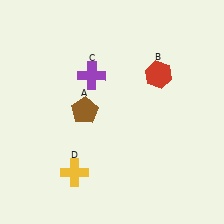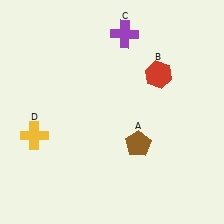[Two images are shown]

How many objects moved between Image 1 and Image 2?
3 objects moved between the two images.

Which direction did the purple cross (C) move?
The purple cross (C) moved up.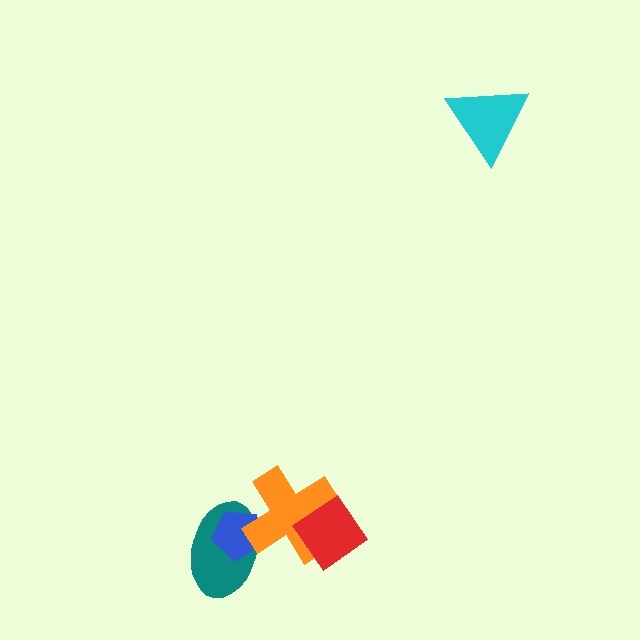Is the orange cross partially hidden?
Yes, it is partially covered by another shape.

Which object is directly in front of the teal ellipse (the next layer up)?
The blue pentagon is directly in front of the teal ellipse.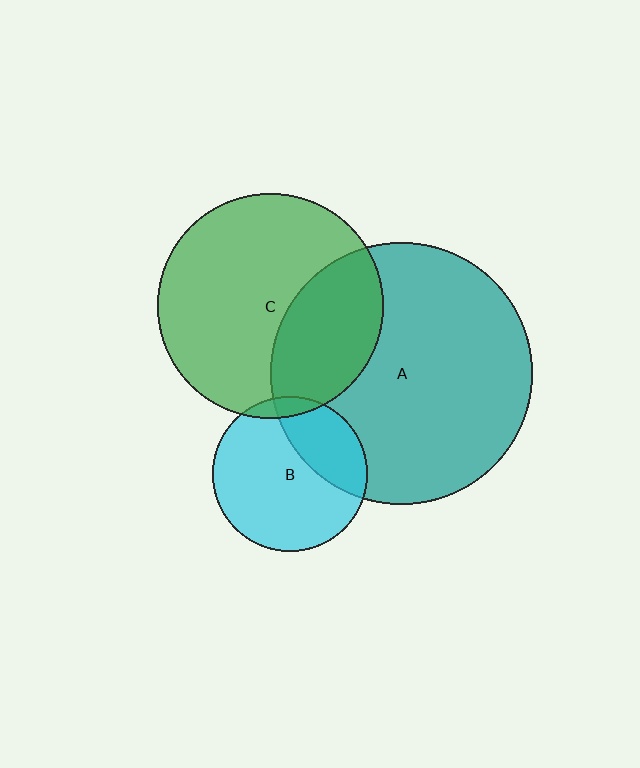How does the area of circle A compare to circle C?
Approximately 1.3 times.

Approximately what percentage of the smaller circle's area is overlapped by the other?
Approximately 30%.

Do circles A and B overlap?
Yes.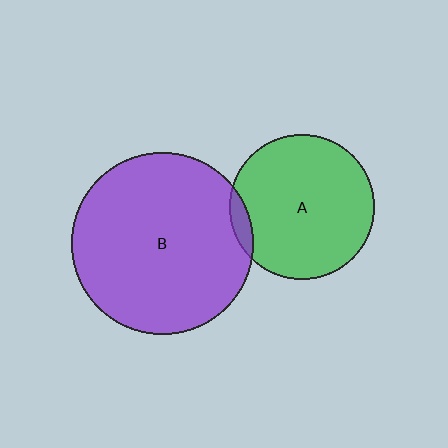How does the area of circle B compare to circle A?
Approximately 1.6 times.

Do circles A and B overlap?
Yes.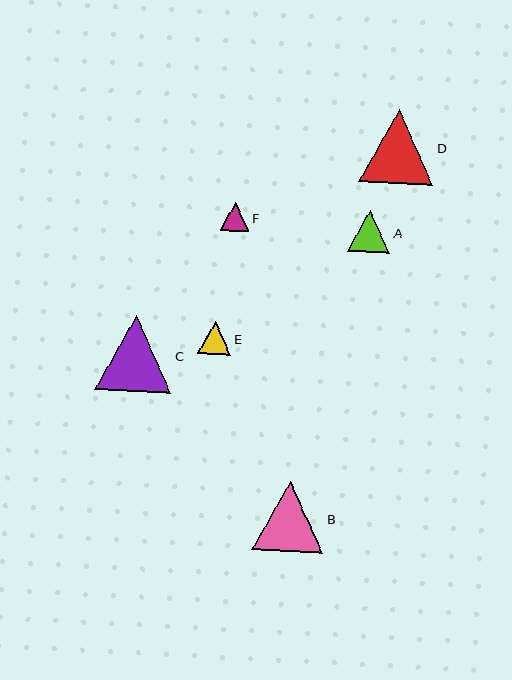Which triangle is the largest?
Triangle C is the largest with a size of approximately 76 pixels.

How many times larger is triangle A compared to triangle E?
Triangle A is approximately 1.3 times the size of triangle E.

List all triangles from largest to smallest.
From largest to smallest: C, D, B, A, E, F.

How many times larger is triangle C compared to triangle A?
Triangle C is approximately 1.8 times the size of triangle A.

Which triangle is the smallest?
Triangle F is the smallest with a size of approximately 29 pixels.